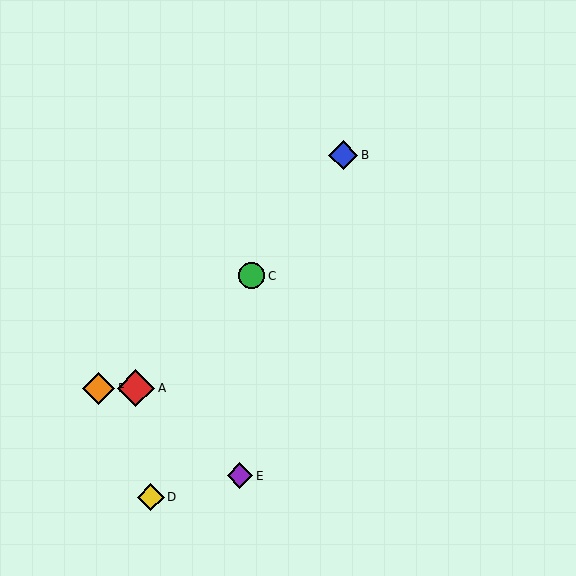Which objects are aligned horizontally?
Objects A, F are aligned horizontally.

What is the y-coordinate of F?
Object F is at y≈388.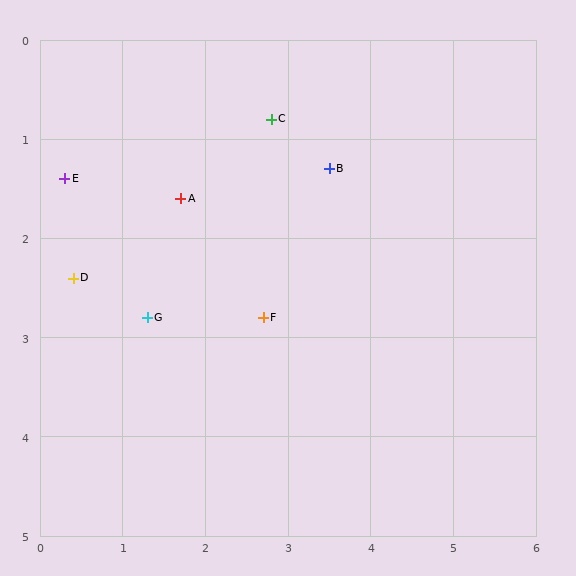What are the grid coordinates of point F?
Point F is at approximately (2.7, 2.8).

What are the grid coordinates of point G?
Point G is at approximately (1.3, 2.8).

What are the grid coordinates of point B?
Point B is at approximately (3.5, 1.3).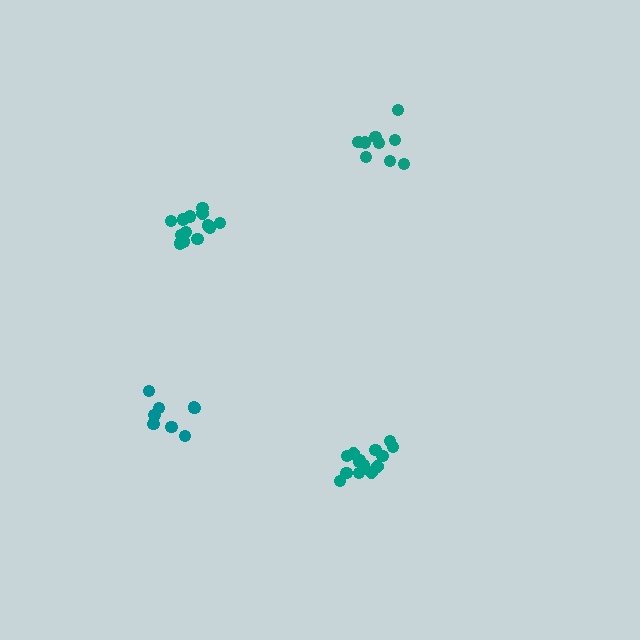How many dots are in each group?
Group 1: 14 dots, Group 2: 8 dots, Group 3: 13 dots, Group 4: 9 dots (44 total).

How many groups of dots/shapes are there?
There are 4 groups.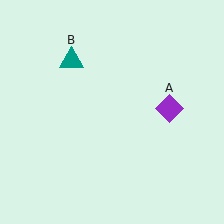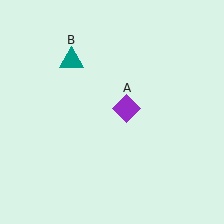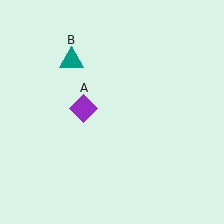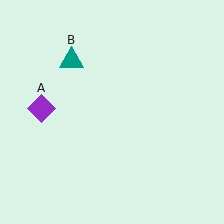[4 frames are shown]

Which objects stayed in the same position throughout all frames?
Teal triangle (object B) remained stationary.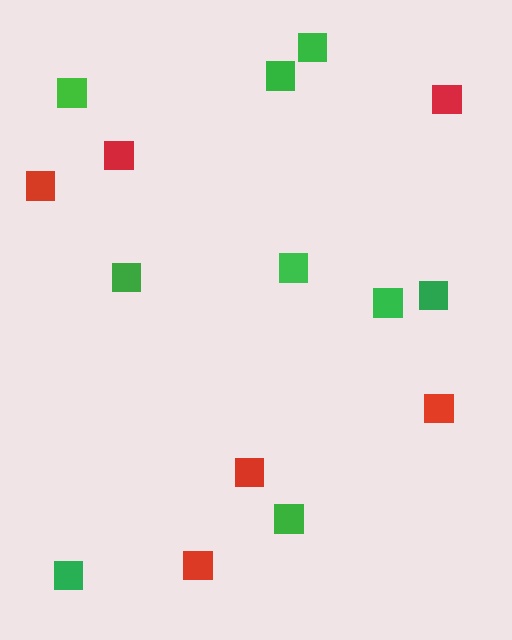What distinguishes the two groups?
There are 2 groups: one group of red squares (6) and one group of green squares (9).